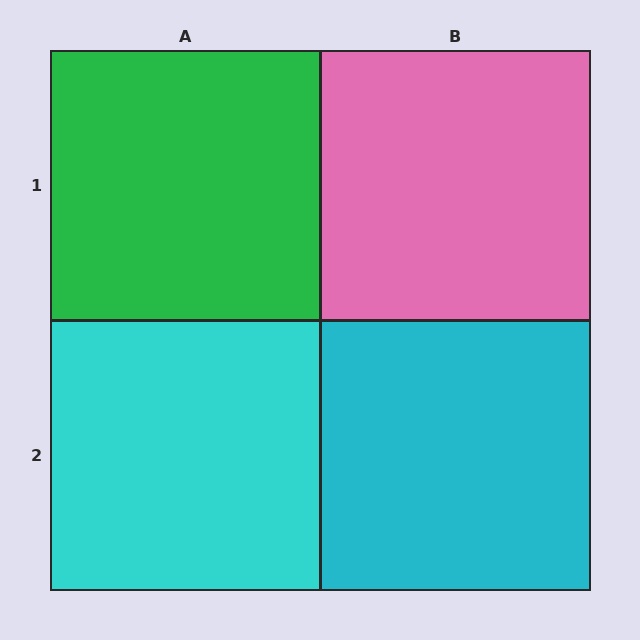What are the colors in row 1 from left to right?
Green, pink.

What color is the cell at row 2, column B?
Cyan.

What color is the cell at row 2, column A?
Cyan.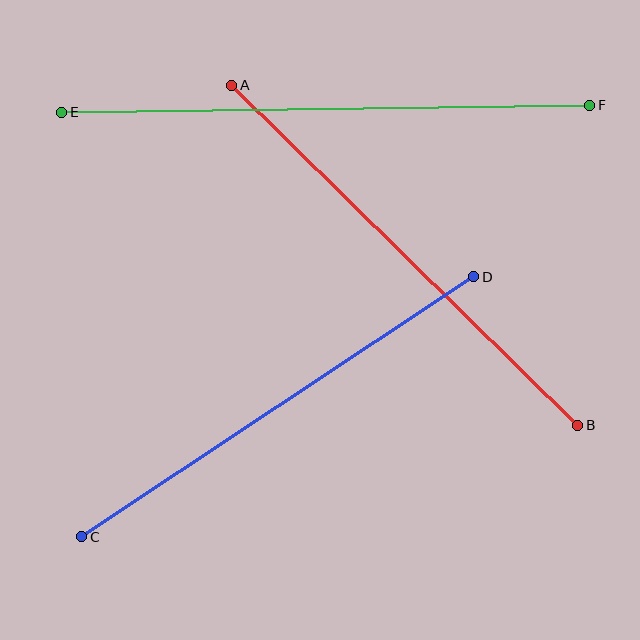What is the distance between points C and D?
The distance is approximately 470 pixels.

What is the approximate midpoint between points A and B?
The midpoint is at approximately (405, 255) pixels.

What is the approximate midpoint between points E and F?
The midpoint is at approximately (326, 109) pixels.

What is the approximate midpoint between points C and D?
The midpoint is at approximately (278, 407) pixels.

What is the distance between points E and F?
The distance is approximately 528 pixels.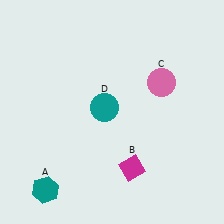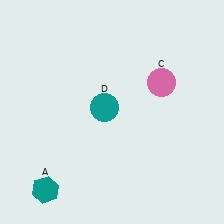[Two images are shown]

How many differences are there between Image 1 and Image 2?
There is 1 difference between the two images.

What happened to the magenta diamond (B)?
The magenta diamond (B) was removed in Image 2. It was in the bottom-right area of Image 1.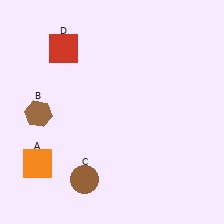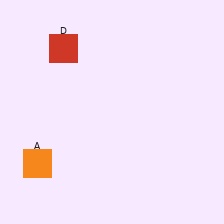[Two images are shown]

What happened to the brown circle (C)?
The brown circle (C) was removed in Image 2. It was in the bottom-left area of Image 1.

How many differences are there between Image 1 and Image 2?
There are 2 differences between the two images.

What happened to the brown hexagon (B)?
The brown hexagon (B) was removed in Image 2. It was in the bottom-left area of Image 1.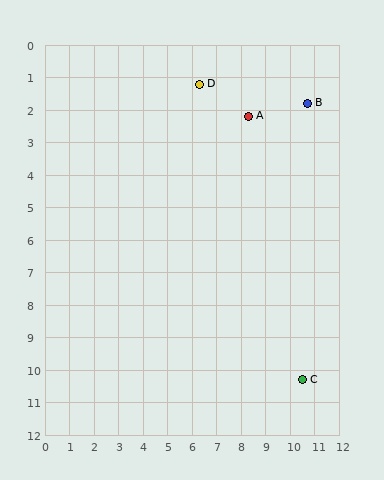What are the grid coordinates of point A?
Point A is at approximately (8.3, 2.2).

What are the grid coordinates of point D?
Point D is at approximately (6.3, 1.2).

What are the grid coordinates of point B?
Point B is at approximately (10.7, 1.8).